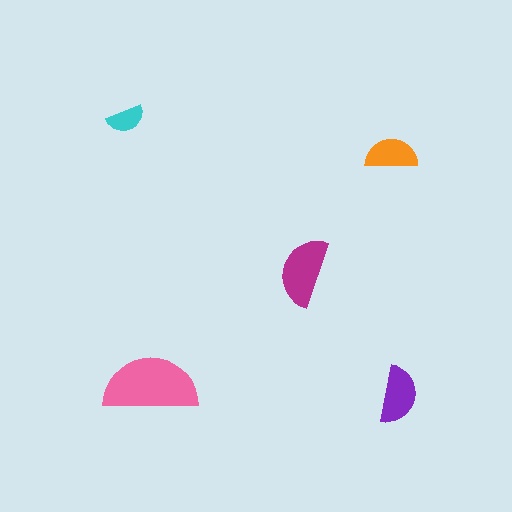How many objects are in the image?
There are 5 objects in the image.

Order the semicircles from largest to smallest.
the pink one, the magenta one, the purple one, the orange one, the cyan one.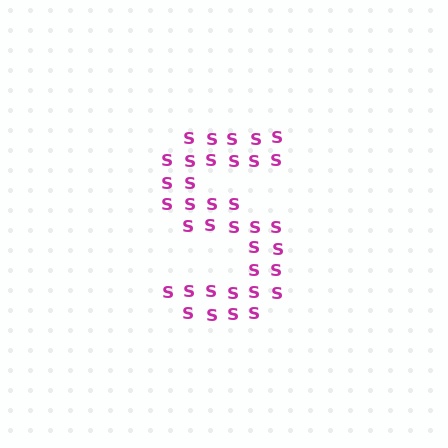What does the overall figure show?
The overall figure shows the letter S.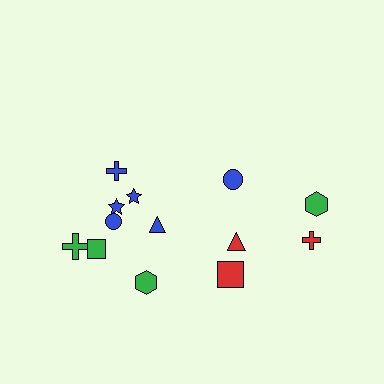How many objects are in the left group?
There are 8 objects.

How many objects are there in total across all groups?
There are 13 objects.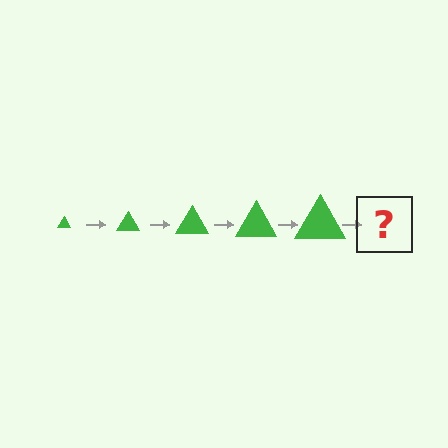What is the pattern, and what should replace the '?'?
The pattern is that the triangle gets progressively larger each step. The '?' should be a green triangle, larger than the previous one.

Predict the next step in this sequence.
The next step is a green triangle, larger than the previous one.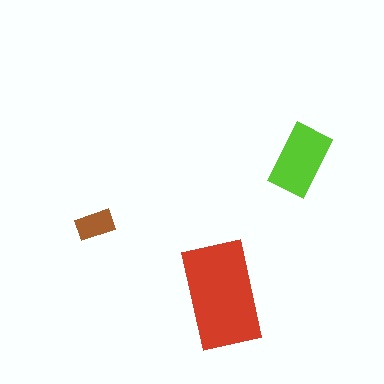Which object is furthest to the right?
The lime rectangle is rightmost.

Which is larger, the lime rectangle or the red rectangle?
The red one.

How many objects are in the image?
There are 3 objects in the image.